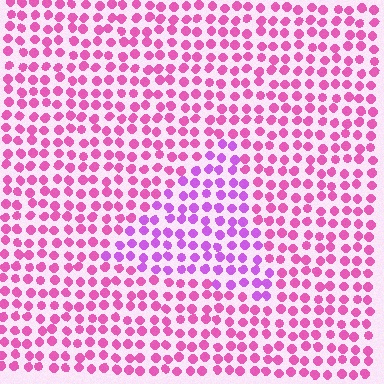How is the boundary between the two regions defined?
The boundary is defined purely by a slight shift in hue (about 31 degrees). Spacing, size, and orientation are identical on both sides.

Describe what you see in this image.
The image is filled with small pink elements in a uniform arrangement. A triangle-shaped region is visible where the elements are tinted to a slightly different hue, forming a subtle color boundary.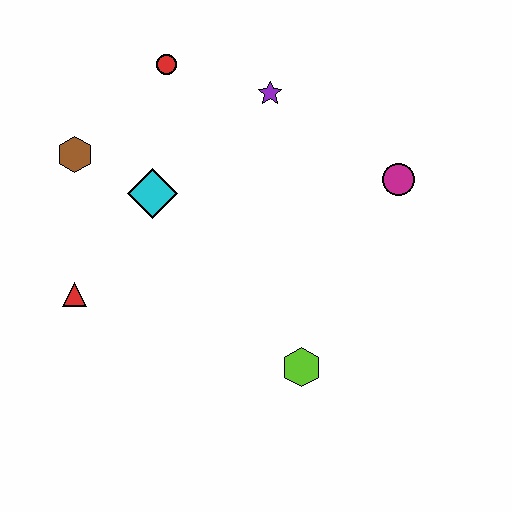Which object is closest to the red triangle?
The cyan diamond is closest to the red triangle.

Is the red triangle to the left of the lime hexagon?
Yes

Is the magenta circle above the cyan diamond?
Yes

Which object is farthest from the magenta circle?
The red triangle is farthest from the magenta circle.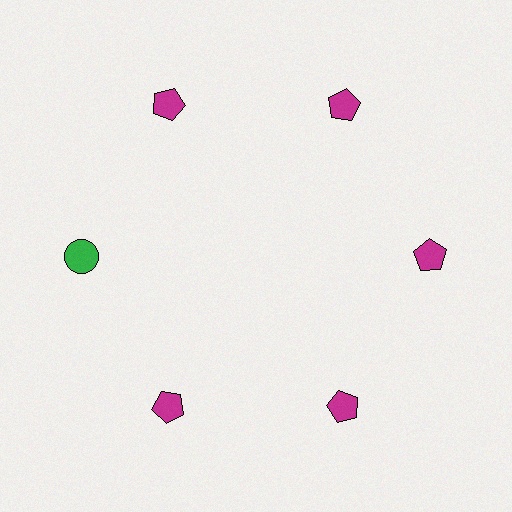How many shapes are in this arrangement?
There are 6 shapes arranged in a ring pattern.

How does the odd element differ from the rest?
It differs in both color (green instead of magenta) and shape (circle instead of pentagon).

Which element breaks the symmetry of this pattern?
The green circle at roughly the 9 o'clock position breaks the symmetry. All other shapes are magenta pentagons.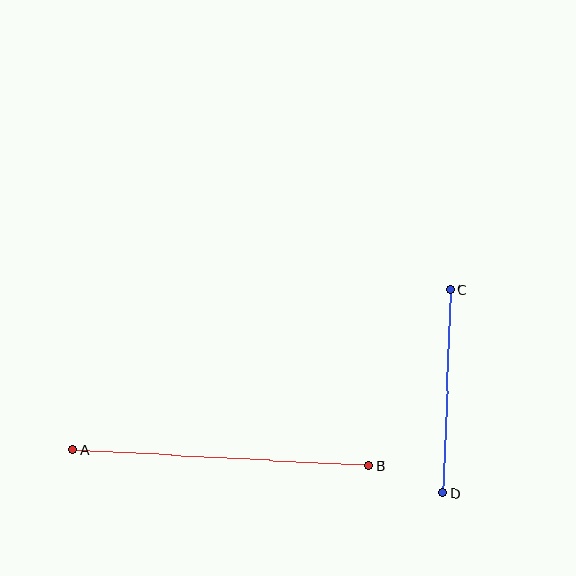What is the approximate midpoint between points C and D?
The midpoint is at approximately (447, 391) pixels.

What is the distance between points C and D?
The distance is approximately 203 pixels.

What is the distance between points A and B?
The distance is approximately 297 pixels.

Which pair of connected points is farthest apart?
Points A and B are farthest apart.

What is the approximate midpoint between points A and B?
The midpoint is at approximately (221, 458) pixels.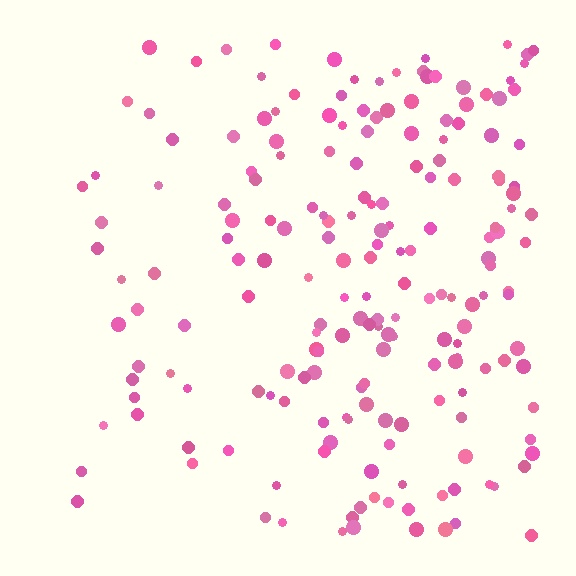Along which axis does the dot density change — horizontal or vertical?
Horizontal.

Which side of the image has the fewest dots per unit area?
The left.